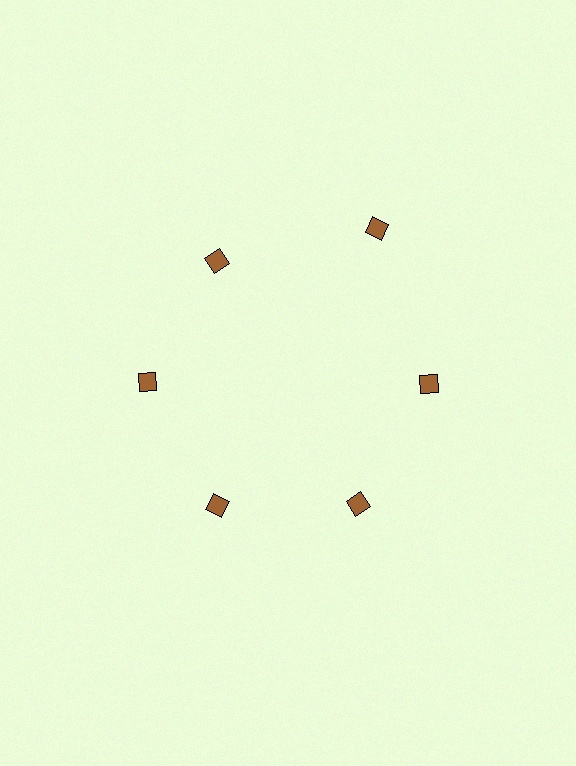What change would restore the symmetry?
The symmetry would be restored by moving it inward, back onto the ring so that all 6 diamonds sit at equal angles and equal distance from the center.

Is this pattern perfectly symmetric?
No. The 6 brown diamonds are arranged in a ring, but one element near the 1 o'clock position is pushed outward from the center, breaking the 6-fold rotational symmetry.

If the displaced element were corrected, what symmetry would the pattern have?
It would have 6-fold rotational symmetry — the pattern would map onto itself every 60 degrees.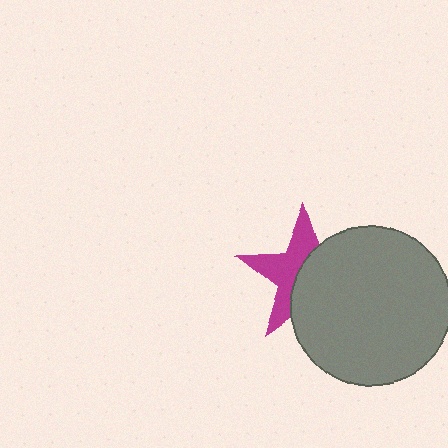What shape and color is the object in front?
The object in front is a gray circle.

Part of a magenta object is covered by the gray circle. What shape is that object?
It is a star.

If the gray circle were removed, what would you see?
You would see the complete magenta star.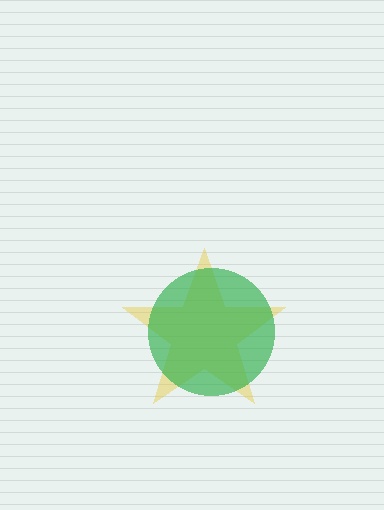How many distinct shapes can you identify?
There are 2 distinct shapes: a yellow star, a green circle.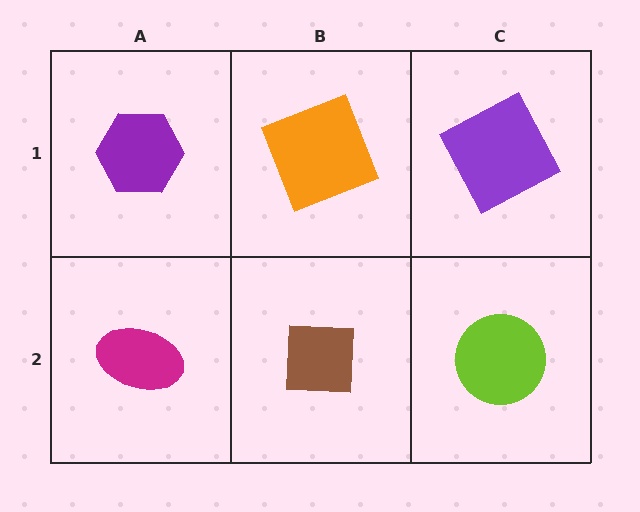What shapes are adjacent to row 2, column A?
A purple hexagon (row 1, column A), a brown square (row 2, column B).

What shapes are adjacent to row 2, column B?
An orange square (row 1, column B), a magenta ellipse (row 2, column A), a lime circle (row 2, column C).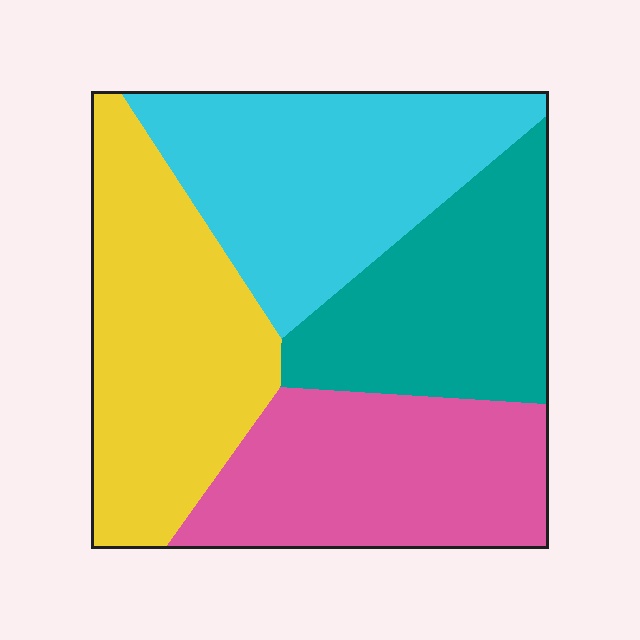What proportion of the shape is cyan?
Cyan takes up about one quarter (1/4) of the shape.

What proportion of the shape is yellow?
Yellow covers about 25% of the shape.